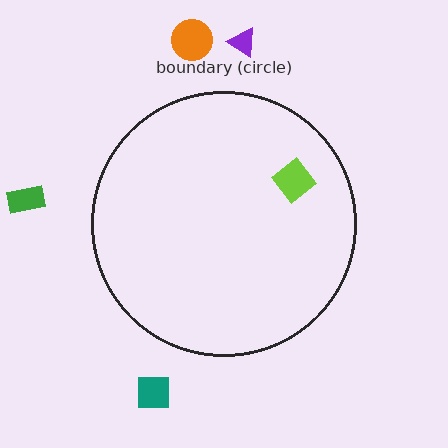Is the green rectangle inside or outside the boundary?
Outside.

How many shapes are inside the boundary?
1 inside, 4 outside.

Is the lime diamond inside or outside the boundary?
Inside.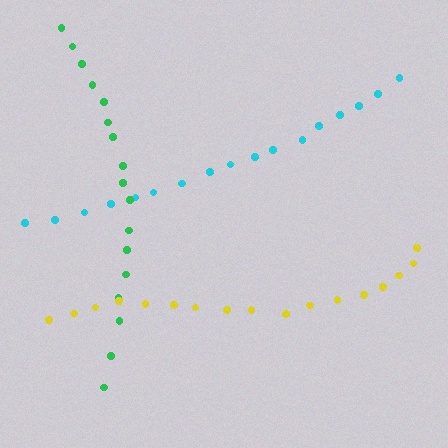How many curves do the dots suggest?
There are 3 distinct paths.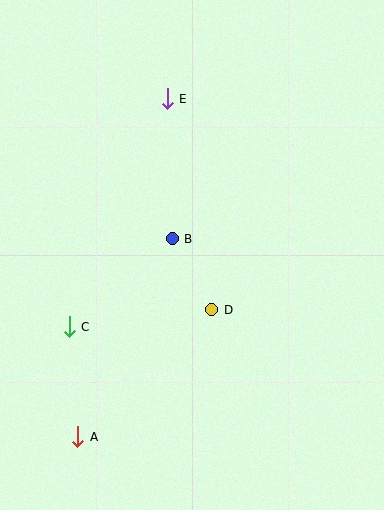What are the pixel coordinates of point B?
Point B is at (172, 239).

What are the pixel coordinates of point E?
Point E is at (167, 99).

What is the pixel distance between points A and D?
The distance between A and D is 185 pixels.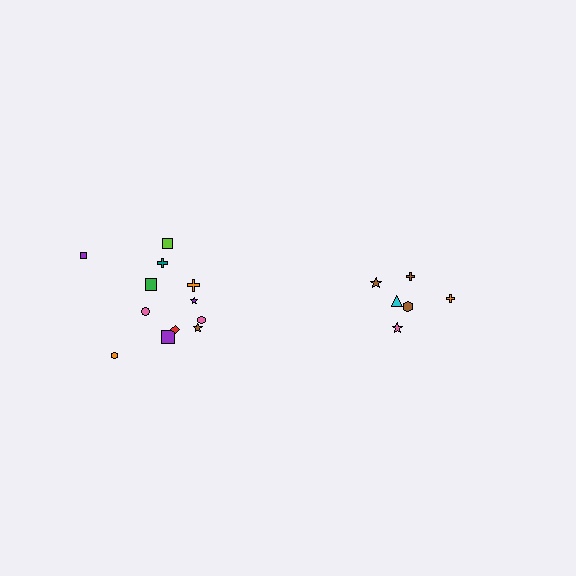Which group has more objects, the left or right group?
The left group.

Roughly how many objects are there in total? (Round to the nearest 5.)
Roughly 20 objects in total.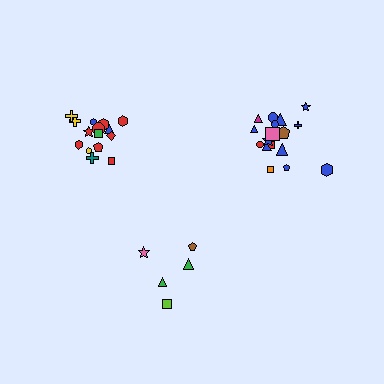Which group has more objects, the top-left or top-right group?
The top-right group.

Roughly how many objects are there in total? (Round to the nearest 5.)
Roughly 40 objects in total.